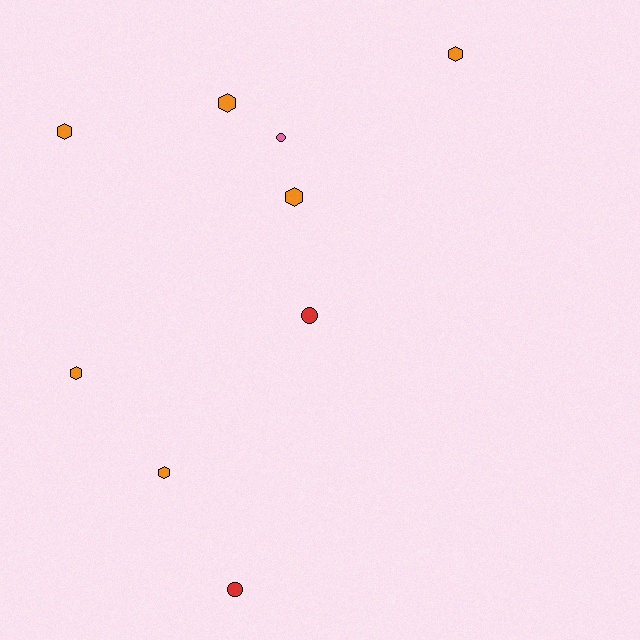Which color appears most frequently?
Orange, with 6 objects.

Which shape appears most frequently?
Hexagon, with 6 objects.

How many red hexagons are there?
There are no red hexagons.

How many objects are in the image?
There are 9 objects.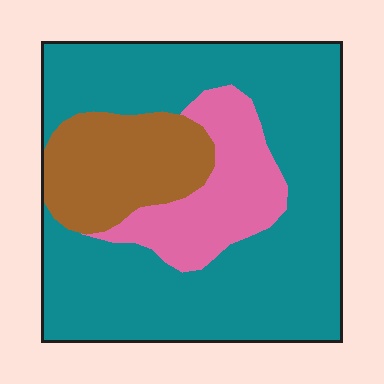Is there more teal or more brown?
Teal.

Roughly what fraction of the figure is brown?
Brown takes up less than a quarter of the figure.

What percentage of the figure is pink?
Pink covers around 15% of the figure.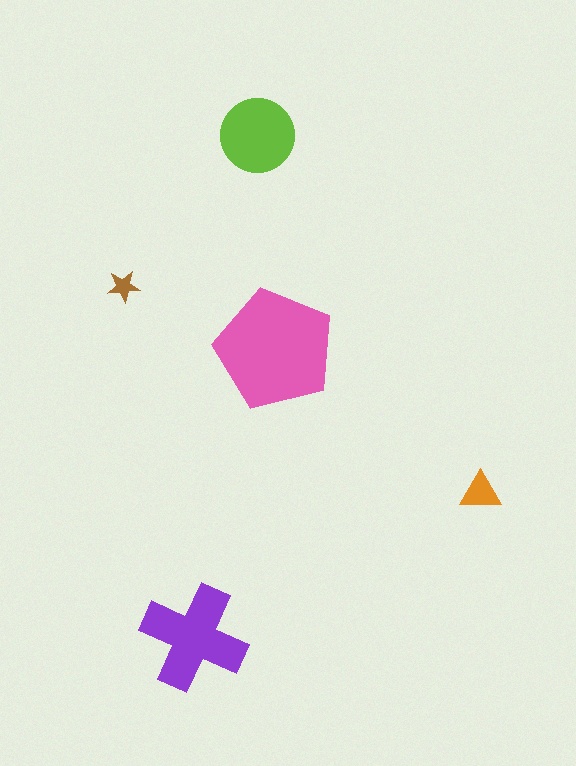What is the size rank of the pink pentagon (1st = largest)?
1st.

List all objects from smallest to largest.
The brown star, the orange triangle, the lime circle, the purple cross, the pink pentagon.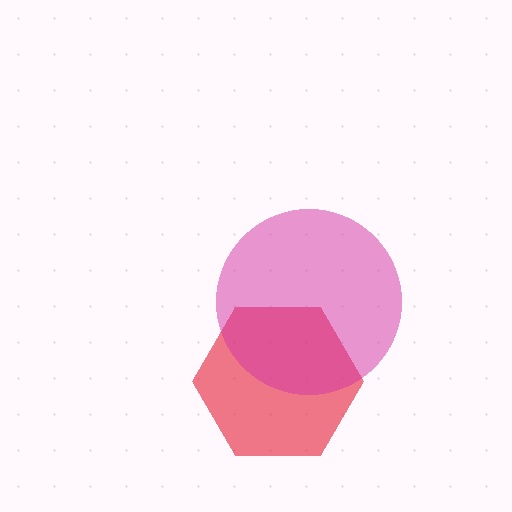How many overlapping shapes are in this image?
There are 2 overlapping shapes in the image.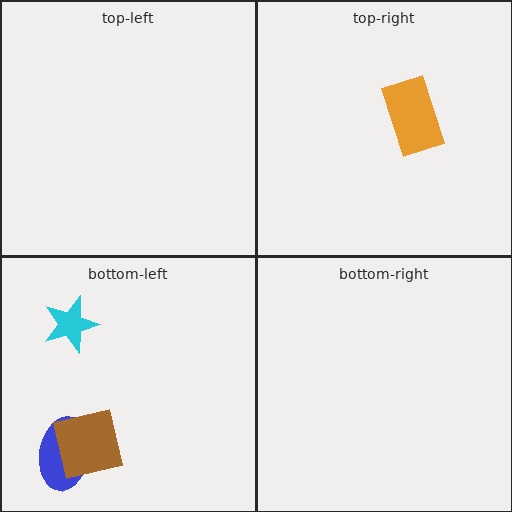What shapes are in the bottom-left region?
The blue ellipse, the cyan star, the brown square.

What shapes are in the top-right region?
The orange rectangle.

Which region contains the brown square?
The bottom-left region.